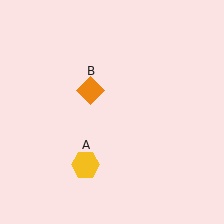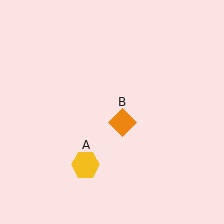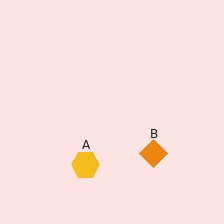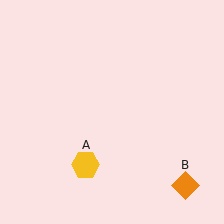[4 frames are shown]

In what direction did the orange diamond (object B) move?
The orange diamond (object B) moved down and to the right.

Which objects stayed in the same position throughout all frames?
Yellow hexagon (object A) remained stationary.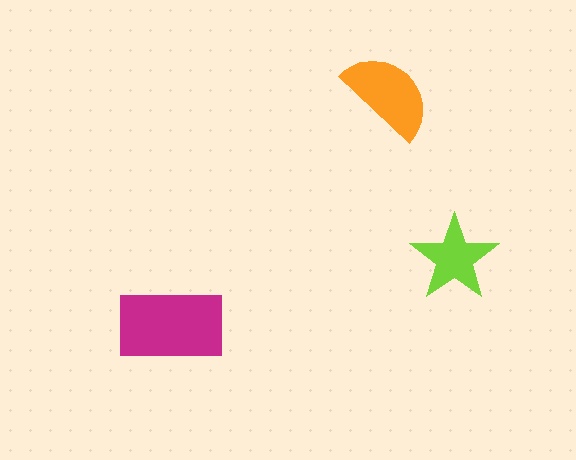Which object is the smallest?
The lime star.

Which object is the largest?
The magenta rectangle.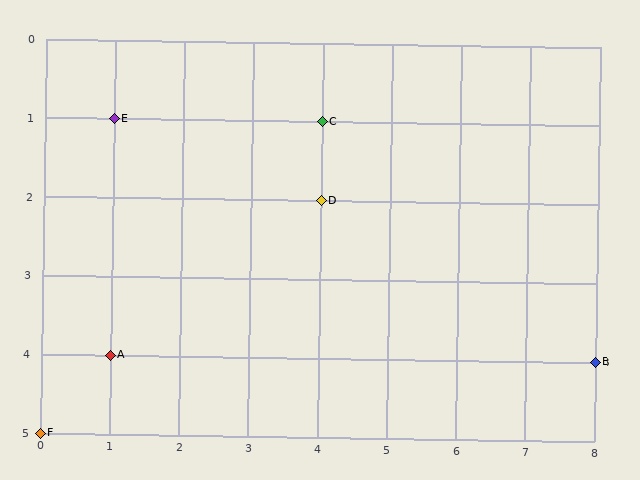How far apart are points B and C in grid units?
Points B and C are 4 columns and 3 rows apart (about 5.0 grid units diagonally).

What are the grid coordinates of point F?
Point F is at grid coordinates (0, 5).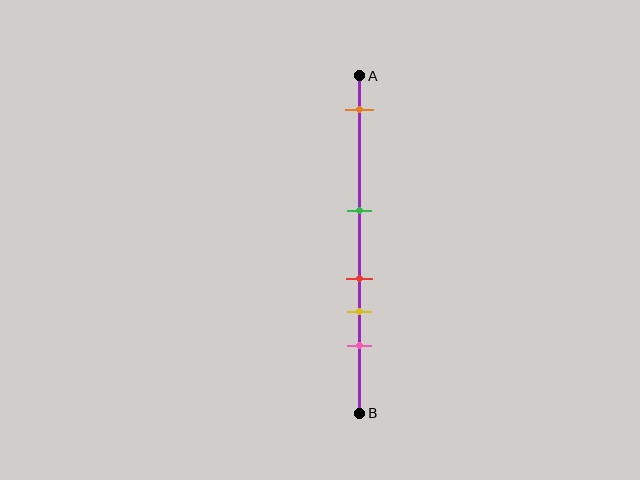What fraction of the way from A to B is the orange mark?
The orange mark is approximately 10% (0.1) of the way from A to B.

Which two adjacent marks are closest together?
The red and yellow marks are the closest adjacent pair.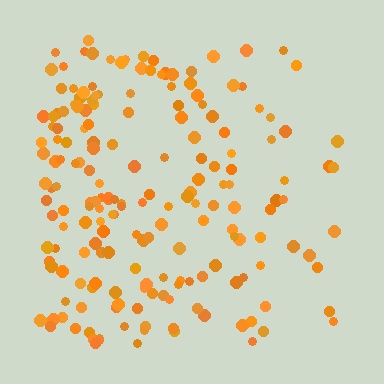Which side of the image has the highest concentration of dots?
The left.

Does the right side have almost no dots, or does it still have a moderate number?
Still a moderate number, just noticeably fewer than the left.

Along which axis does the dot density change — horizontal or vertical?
Horizontal.